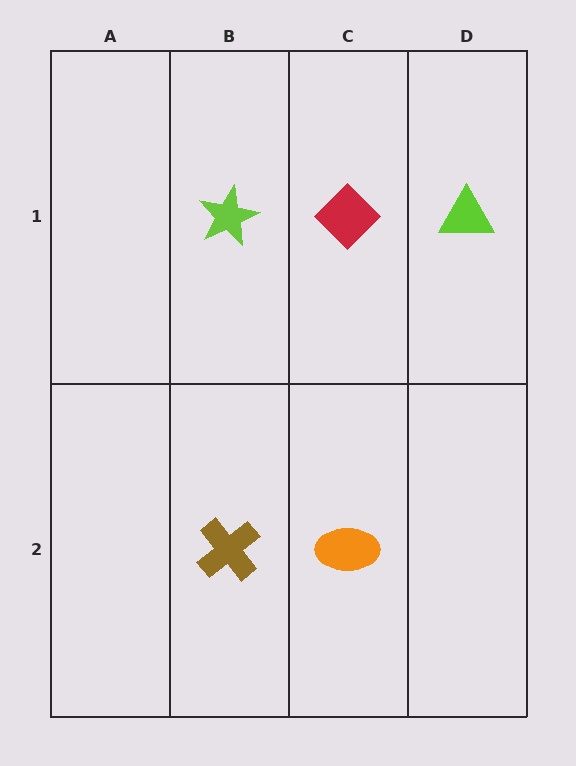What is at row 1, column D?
A lime triangle.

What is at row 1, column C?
A red diamond.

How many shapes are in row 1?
3 shapes.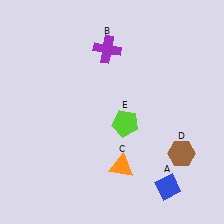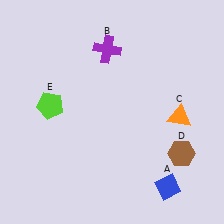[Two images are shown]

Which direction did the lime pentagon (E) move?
The lime pentagon (E) moved left.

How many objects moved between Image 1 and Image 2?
2 objects moved between the two images.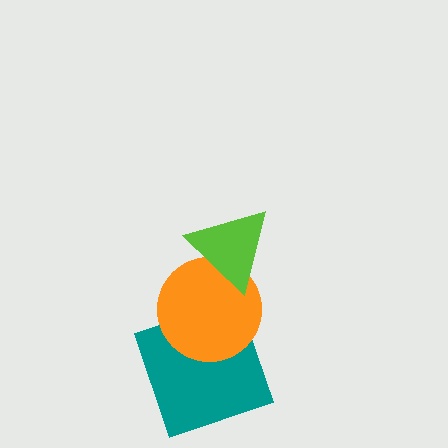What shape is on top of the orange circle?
The lime triangle is on top of the orange circle.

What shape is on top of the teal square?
The orange circle is on top of the teal square.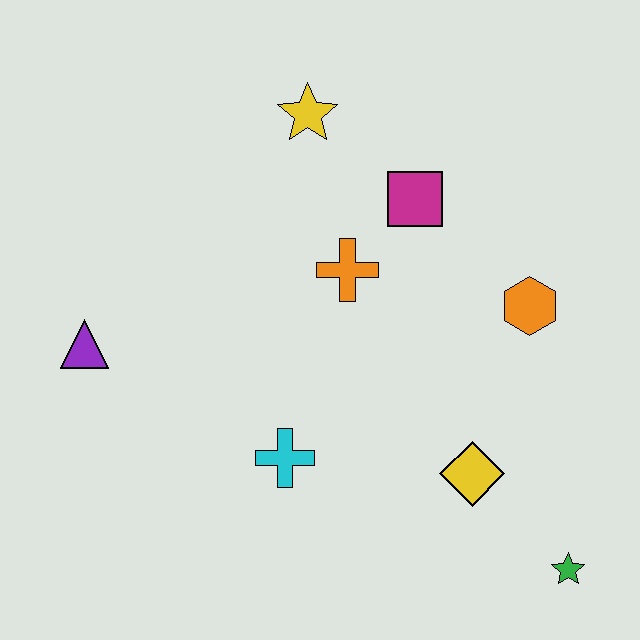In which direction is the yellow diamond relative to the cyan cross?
The yellow diamond is to the right of the cyan cross.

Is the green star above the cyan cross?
No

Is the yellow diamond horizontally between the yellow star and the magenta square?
No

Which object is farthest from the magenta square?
The green star is farthest from the magenta square.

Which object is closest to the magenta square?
The orange cross is closest to the magenta square.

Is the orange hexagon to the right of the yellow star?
Yes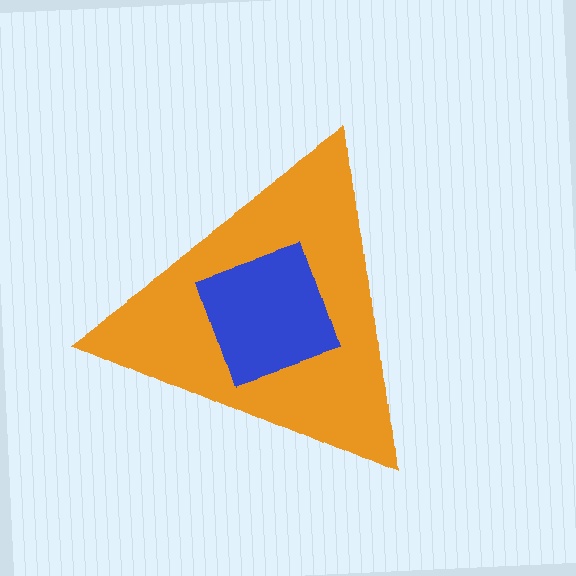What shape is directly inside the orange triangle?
The blue square.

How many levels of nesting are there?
2.